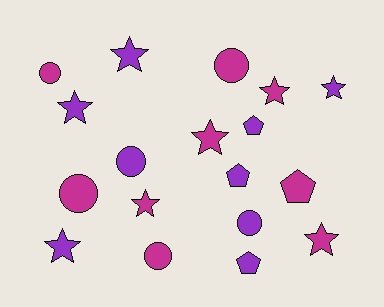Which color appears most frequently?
Magenta, with 9 objects.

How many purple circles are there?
There are 2 purple circles.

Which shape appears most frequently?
Star, with 8 objects.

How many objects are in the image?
There are 18 objects.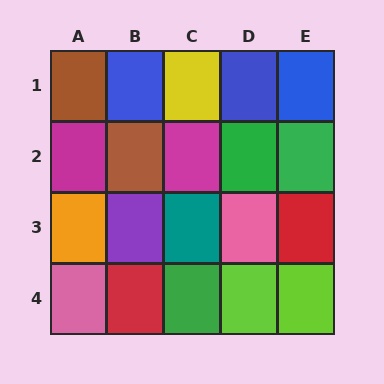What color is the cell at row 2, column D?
Green.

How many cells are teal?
1 cell is teal.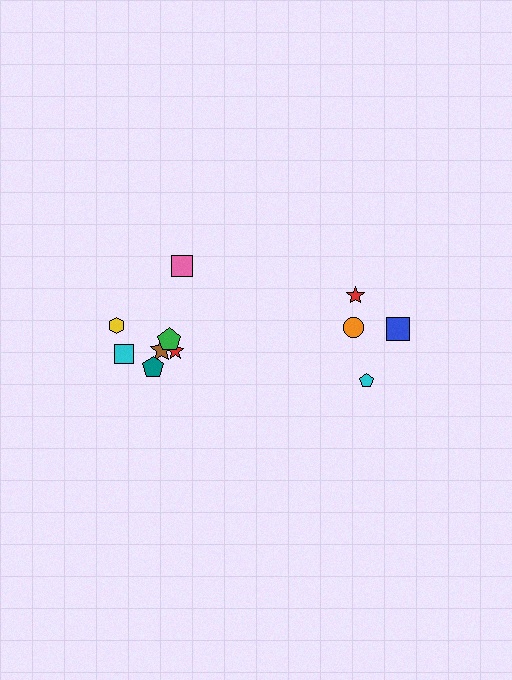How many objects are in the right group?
There are 4 objects.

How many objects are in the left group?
There are 7 objects.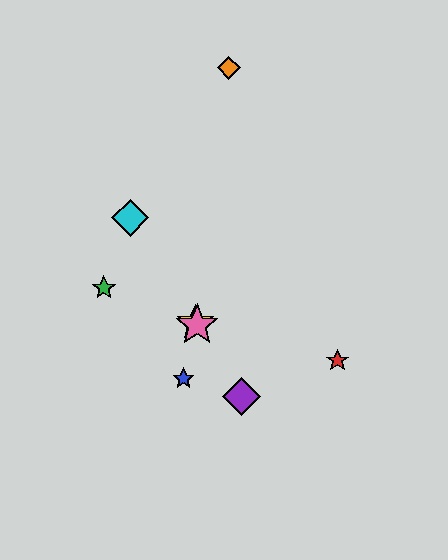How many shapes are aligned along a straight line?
4 shapes (the yellow star, the purple diamond, the cyan diamond, the pink star) are aligned along a straight line.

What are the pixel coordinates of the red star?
The red star is at (338, 360).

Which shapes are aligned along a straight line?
The yellow star, the purple diamond, the cyan diamond, the pink star are aligned along a straight line.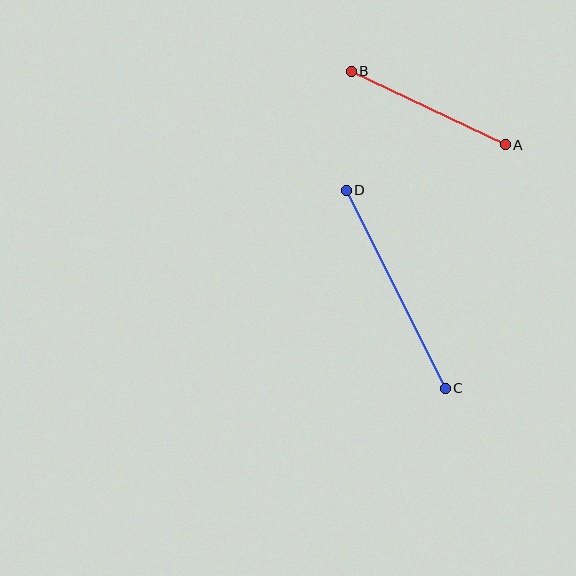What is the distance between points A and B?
The distance is approximately 170 pixels.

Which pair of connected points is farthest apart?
Points C and D are farthest apart.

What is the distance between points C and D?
The distance is approximately 222 pixels.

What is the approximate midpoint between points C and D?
The midpoint is at approximately (396, 289) pixels.